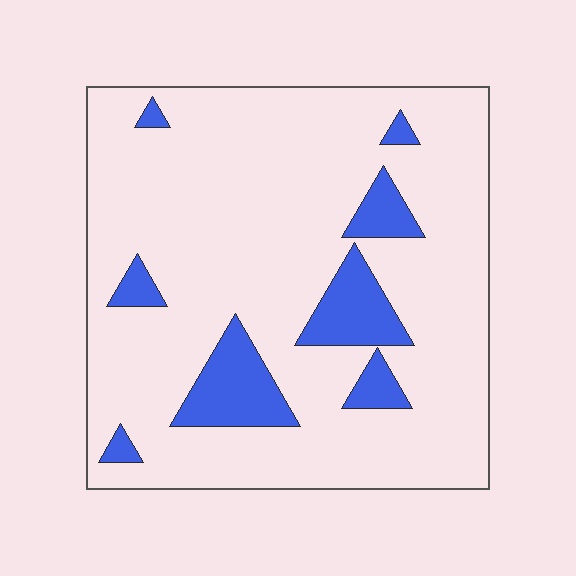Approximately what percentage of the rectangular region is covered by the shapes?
Approximately 15%.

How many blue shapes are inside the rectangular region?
8.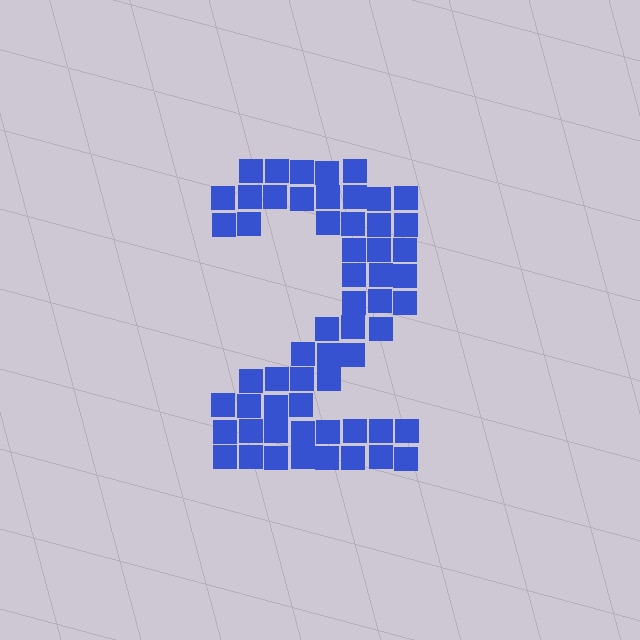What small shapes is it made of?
It is made of small squares.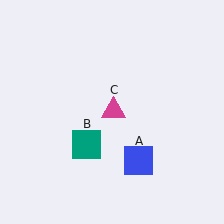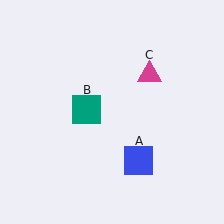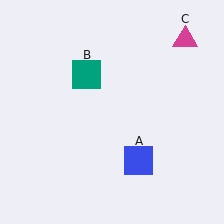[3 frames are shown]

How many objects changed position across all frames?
2 objects changed position: teal square (object B), magenta triangle (object C).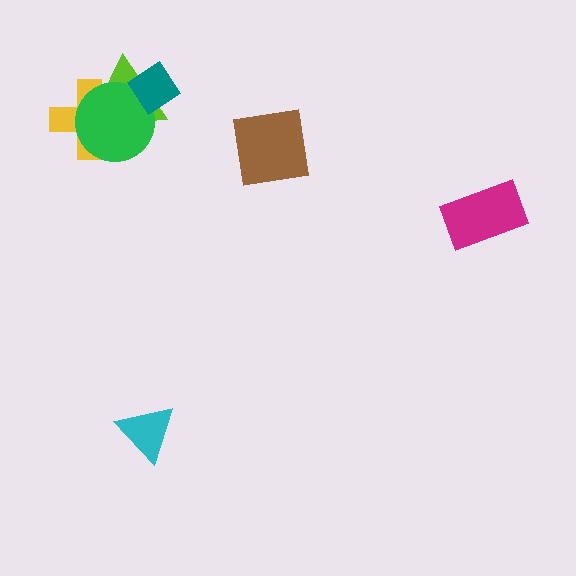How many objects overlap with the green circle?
3 objects overlap with the green circle.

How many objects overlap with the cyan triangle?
0 objects overlap with the cyan triangle.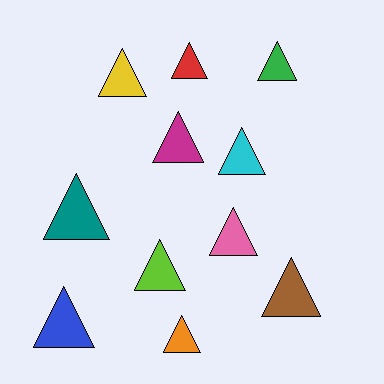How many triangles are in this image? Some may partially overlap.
There are 11 triangles.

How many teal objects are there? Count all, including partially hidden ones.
There is 1 teal object.